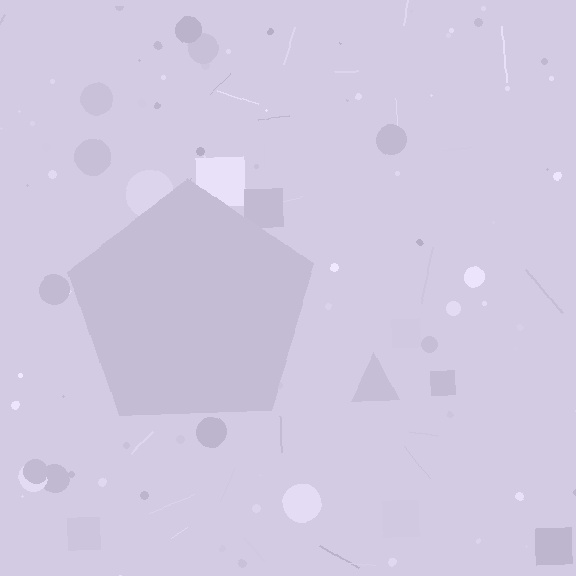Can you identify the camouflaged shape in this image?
The camouflaged shape is a pentagon.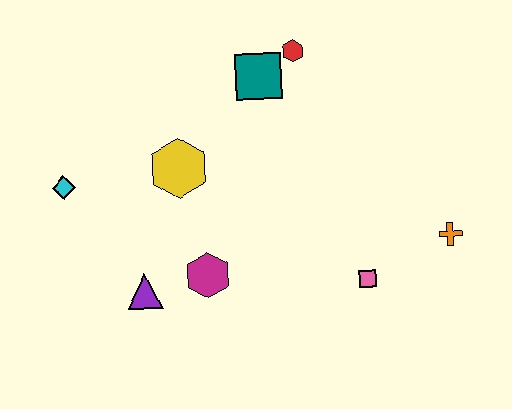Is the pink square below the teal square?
Yes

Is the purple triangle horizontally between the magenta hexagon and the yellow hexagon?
No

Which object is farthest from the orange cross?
The cyan diamond is farthest from the orange cross.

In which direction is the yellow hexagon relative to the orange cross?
The yellow hexagon is to the left of the orange cross.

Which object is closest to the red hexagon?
The teal square is closest to the red hexagon.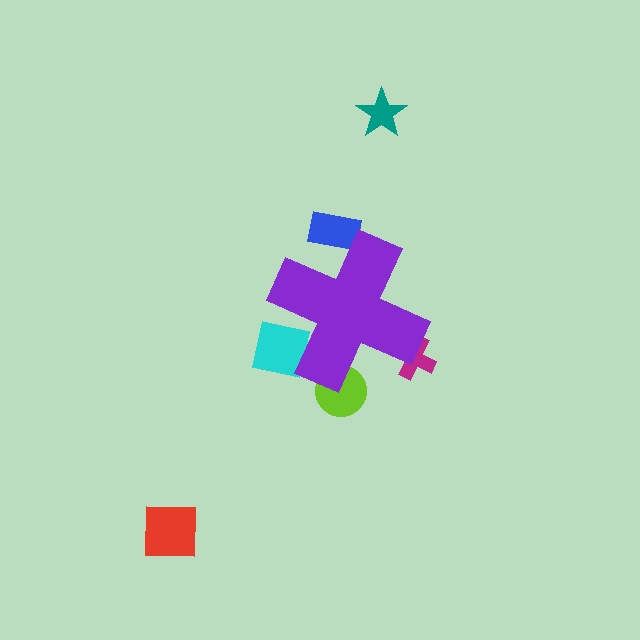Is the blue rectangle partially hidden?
Yes, the blue rectangle is partially hidden behind the purple cross.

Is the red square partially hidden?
No, the red square is fully visible.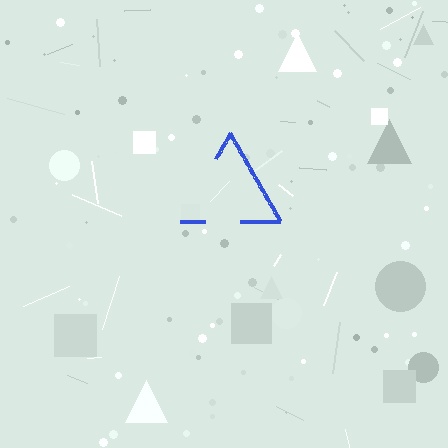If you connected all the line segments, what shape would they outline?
They would outline a triangle.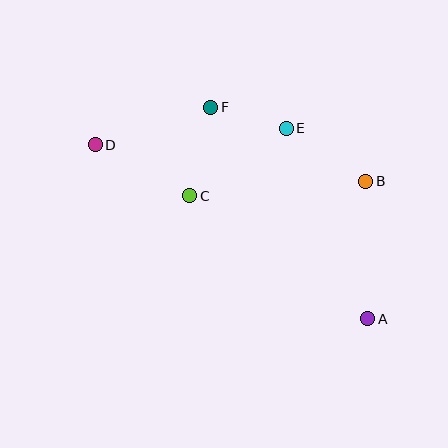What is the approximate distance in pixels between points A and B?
The distance between A and B is approximately 137 pixels.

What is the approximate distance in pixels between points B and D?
The distance between B and D is approximately 273 pixels.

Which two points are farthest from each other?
Points A and D are farthest from each other.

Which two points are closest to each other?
Points E and F are closest to each other.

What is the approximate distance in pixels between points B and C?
The distance between B and C is approximately 177 pixels.